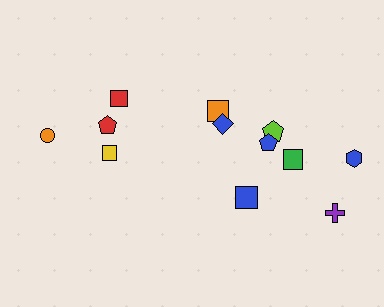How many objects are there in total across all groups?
There are 12 objects.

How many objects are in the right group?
There are 8 objects.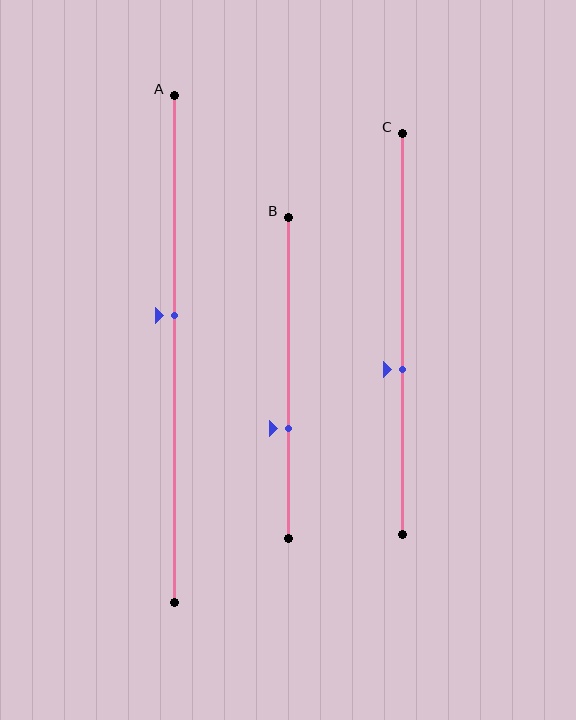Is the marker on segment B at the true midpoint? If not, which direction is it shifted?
No, the marker on segment B is shifted downward by about 16% of the segment length.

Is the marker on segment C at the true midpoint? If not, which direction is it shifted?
No, the marker on segment C is shifted downward by about 9% of the segment length.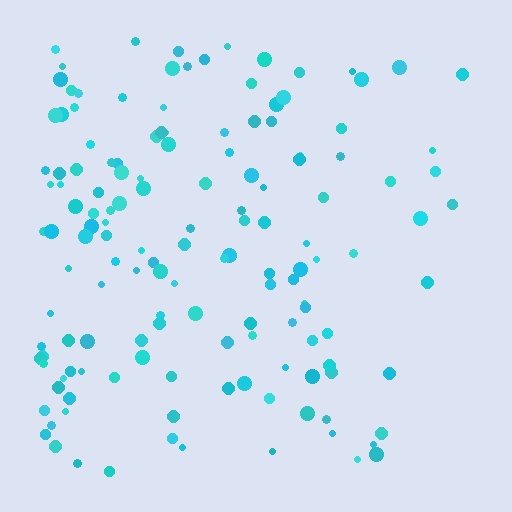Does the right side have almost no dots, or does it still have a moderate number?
Still a moderate number, just noticeably fewer than the left.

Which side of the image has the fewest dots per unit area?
The right.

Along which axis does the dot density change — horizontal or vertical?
Horizontal.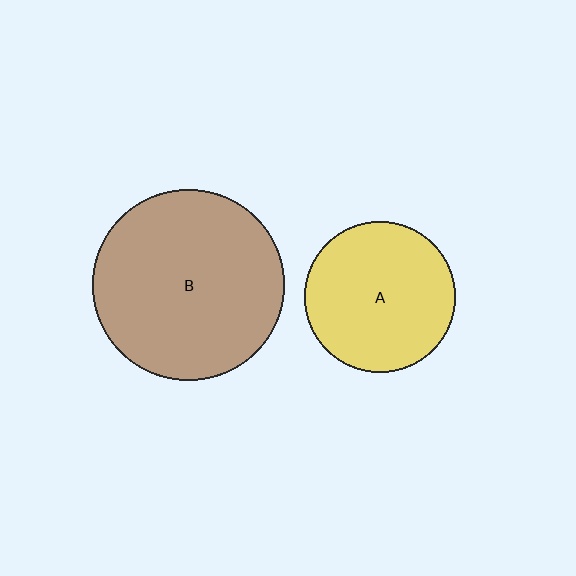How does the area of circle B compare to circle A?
Approximately 1.6 times.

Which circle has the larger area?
Circle B (brown).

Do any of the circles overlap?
No, none of the circles overlap.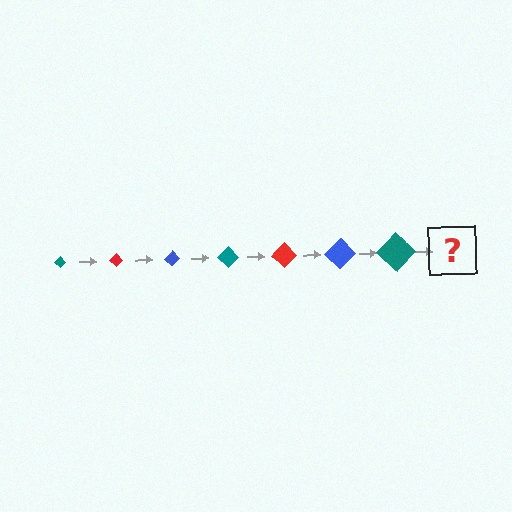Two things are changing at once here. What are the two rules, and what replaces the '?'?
The two rules are that the diamond grows larger each step and the color cycles through teal, red, and blue. The '?' should be a red diamond, larger than the previous one.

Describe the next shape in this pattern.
It should be a red diamond, larger than the previous one.